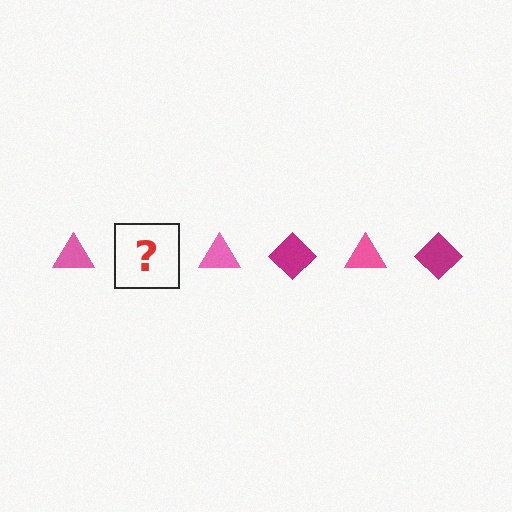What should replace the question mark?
The question mark should be replaced with a magenta diamond.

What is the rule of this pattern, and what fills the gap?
The rule is that the pattern alternates between pink triangle and magenta diamond. The gap should be filled with a magenta diamond.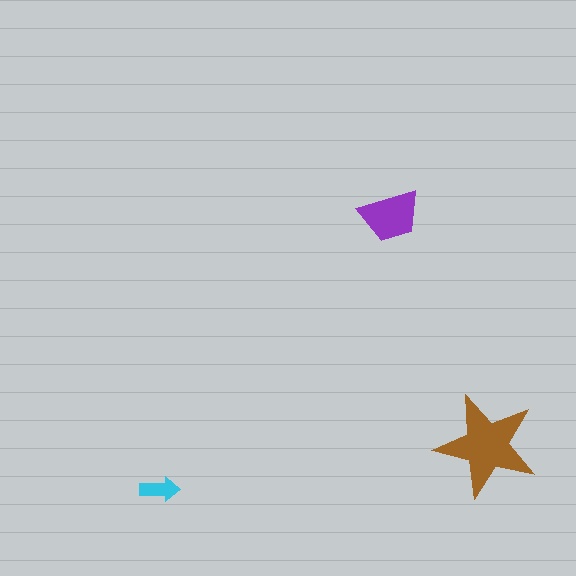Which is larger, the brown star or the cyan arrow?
The brown star.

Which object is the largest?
The brown star.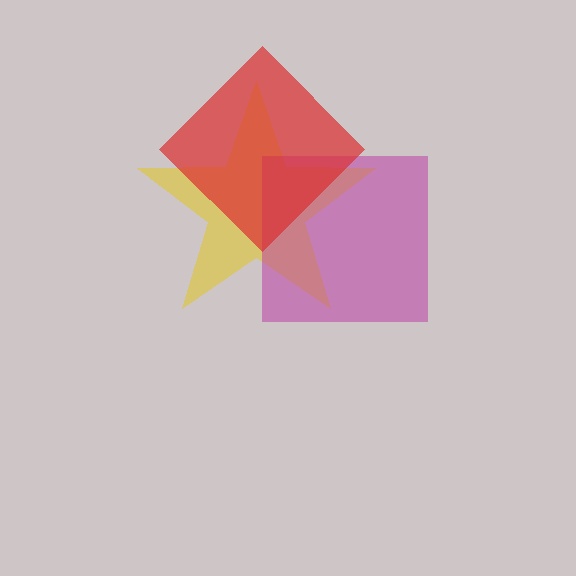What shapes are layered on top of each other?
The layered shapes are: a yellow star, a magenta square, a red diamond.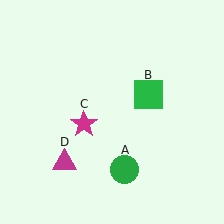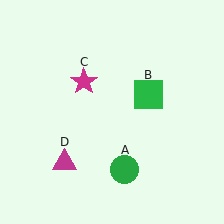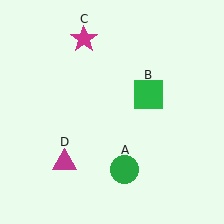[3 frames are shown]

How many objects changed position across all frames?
1 object changed position: magenta star (object C).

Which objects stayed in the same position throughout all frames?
Green circle (object A) and green square (object B) and magenta triangle (object D) remained stationary.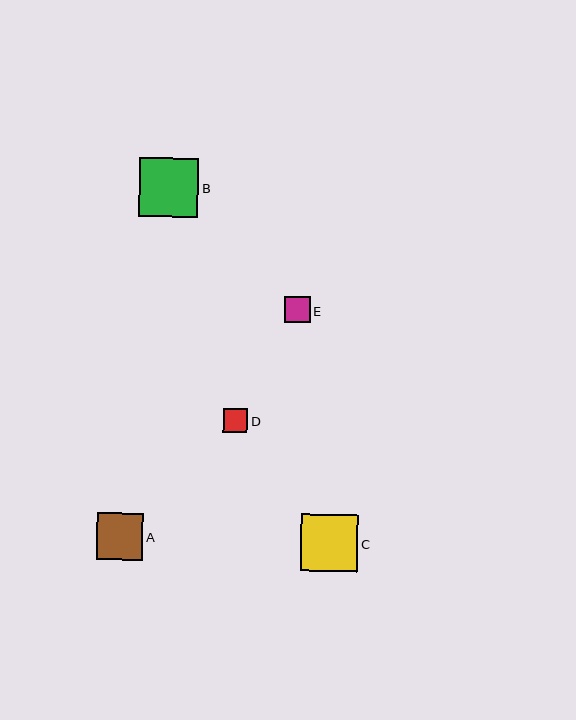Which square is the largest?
Square B is the largest with a size of approximately 60 pixels.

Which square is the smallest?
Square D is the smallest with a size of approximately 24 pixels.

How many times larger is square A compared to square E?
Square A is approximately 1.8 times the size of square E.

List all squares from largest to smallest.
From largest to smallest: B, C, A, E, D.